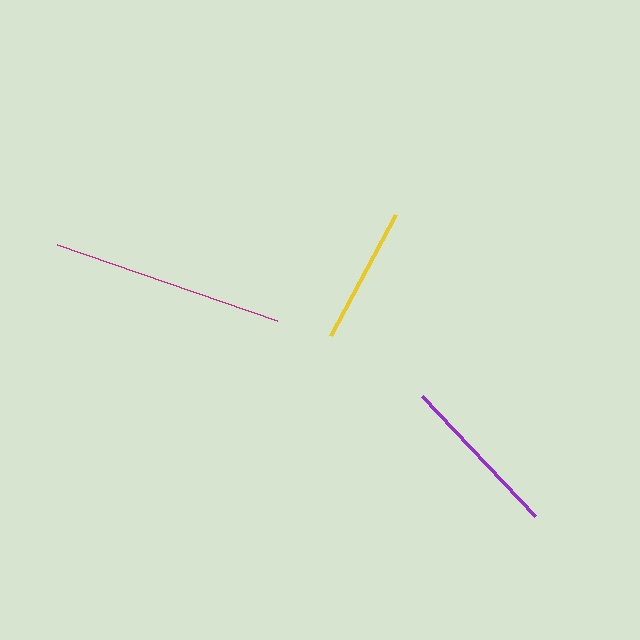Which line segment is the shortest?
The yellow line is the shortest at approximately 136 pixels.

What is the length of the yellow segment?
The yellow segment is approximately 136 pixels long.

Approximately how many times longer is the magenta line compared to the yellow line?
The magenta line is approximately 1.7 times the length of the yellow line.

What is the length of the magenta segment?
The magenta segment is approximately 233 pixels long.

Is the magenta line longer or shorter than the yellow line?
The magenta line is longer than the yellow line.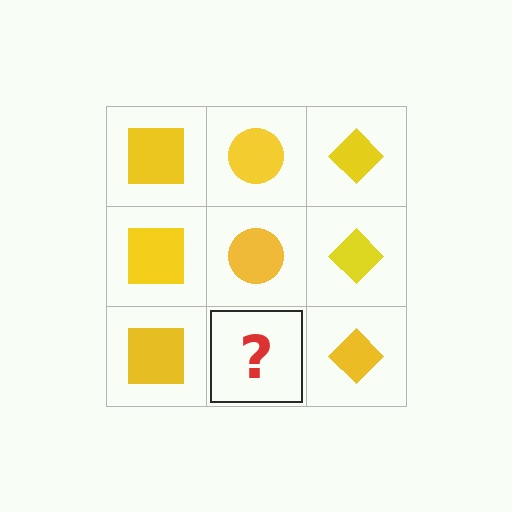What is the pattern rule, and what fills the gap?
The rule is that each column has a consistent shape. The gap should be filled with a yellow circle.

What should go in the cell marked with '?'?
The missing cell should contain a yellow circle.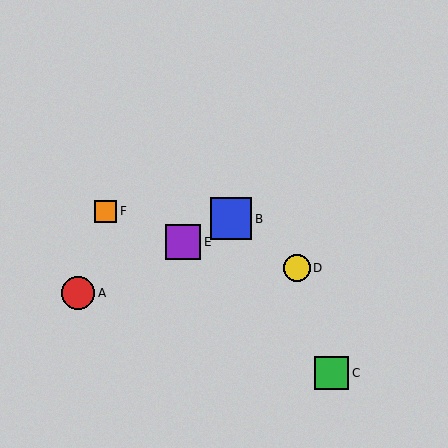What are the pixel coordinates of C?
Object C is at (332, 373).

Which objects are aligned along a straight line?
Objects A, B, E are aligned along a straight line.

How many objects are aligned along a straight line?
3 objects (A, B, E) are aligned along a straight line.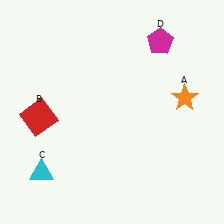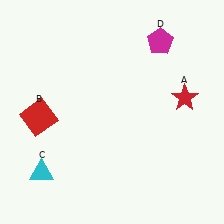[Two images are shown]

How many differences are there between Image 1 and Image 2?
There is 1 difference between the two images.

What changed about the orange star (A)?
In Image 1, A is orange. In Image 2, it changed to red.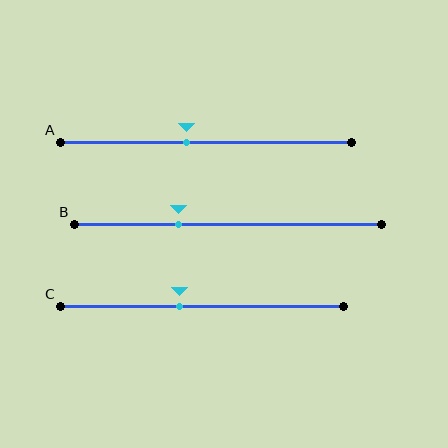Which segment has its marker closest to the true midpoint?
Segment A has its marker closest to the true midpoint.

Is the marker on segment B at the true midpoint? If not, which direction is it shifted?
No, the marker on segment B is shifted to the left by about 16% of the segment length.